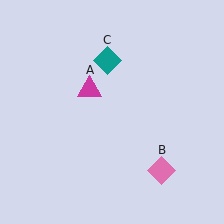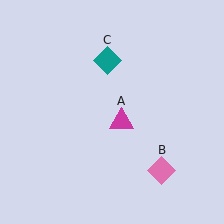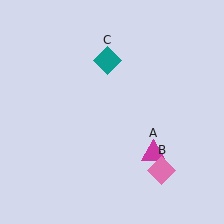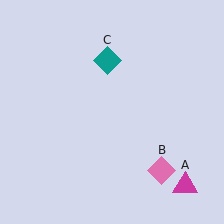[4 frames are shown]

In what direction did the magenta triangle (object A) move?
The magenta triangle (object A) moved down and to the right.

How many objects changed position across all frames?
1 object changed position: magenta triangle (object A).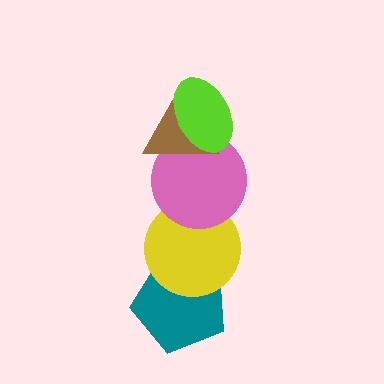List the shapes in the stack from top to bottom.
From top to bottom: the lime ellipse, the brown triangle, the pink circle, the yellow circle, the teal pentagon.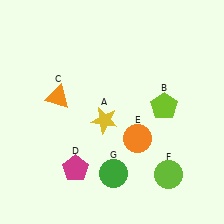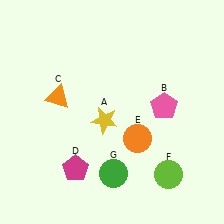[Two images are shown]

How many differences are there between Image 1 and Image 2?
There is 1 difference between the two images.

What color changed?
The pentagon (B) changed from lime in Image 1 to pink in Image 2.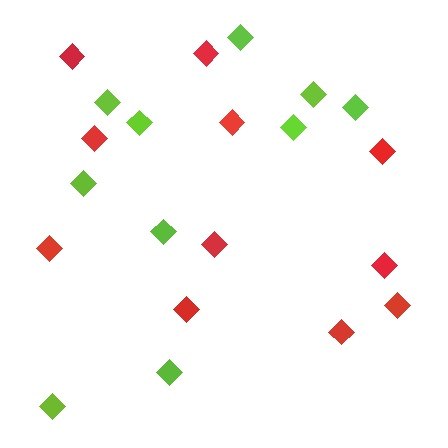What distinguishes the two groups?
There are 2 groups: one group of red diamonds (11) and one group of lime diamonds (10).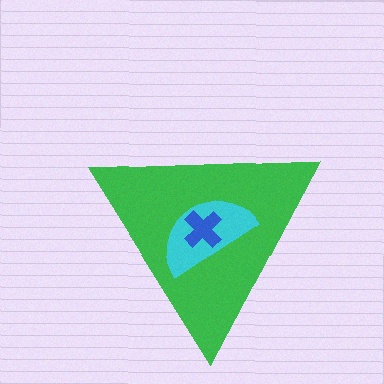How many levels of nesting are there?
3.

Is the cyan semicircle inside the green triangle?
Yes.